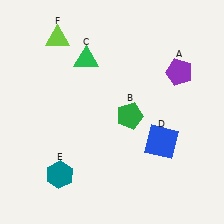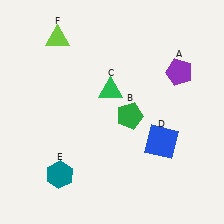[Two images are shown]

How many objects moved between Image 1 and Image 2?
1 object moved between the two images.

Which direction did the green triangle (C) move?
The green triangle (C) moved down.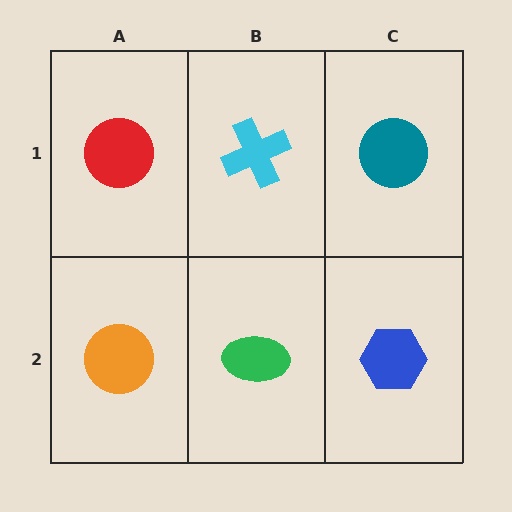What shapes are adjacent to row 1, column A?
An orange circle (row 2, column A), a cyan cross (row 1, column B).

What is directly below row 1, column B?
A green ellipse.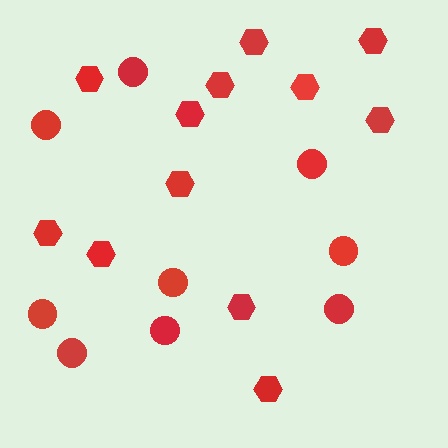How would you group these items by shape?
There are 2 groups: one group of hexagons (12) and one group of circles (9).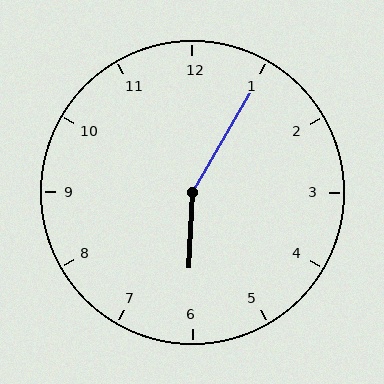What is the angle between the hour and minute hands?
Approximately 152 degrees.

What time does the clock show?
6:05.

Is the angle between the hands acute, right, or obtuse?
It is obtuse.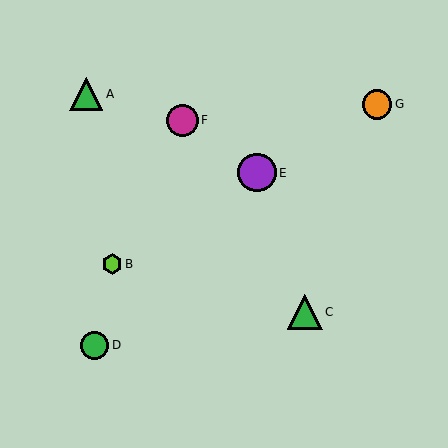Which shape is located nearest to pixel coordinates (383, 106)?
The orange circle (labeled G) at (377, 104) is nearest to that location.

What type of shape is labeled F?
Shape F is a magenta circle.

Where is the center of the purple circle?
The center of the purple circle is at (257, 173).